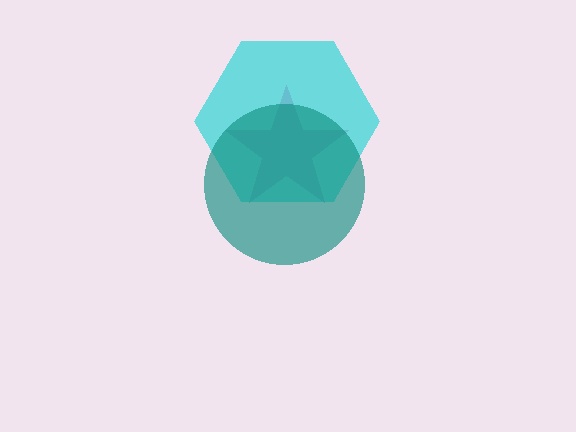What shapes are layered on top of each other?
The layered shapes are: a magenta star, a cyan hexagon, a teal circle.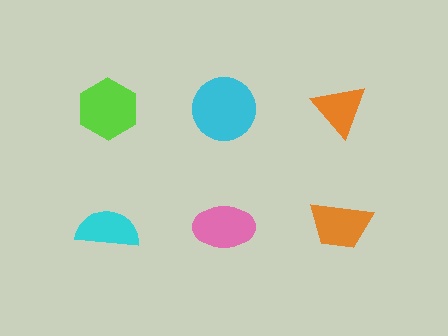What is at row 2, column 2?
A pink ellipse.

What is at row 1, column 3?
An orange triangle.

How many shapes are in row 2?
3 shapes.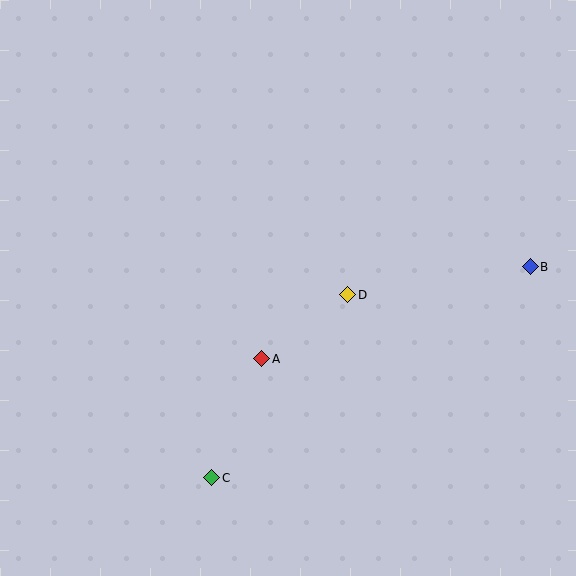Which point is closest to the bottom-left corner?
Point C is closest to the bottom-left corner.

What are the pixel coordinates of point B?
Point B is at (530, 267).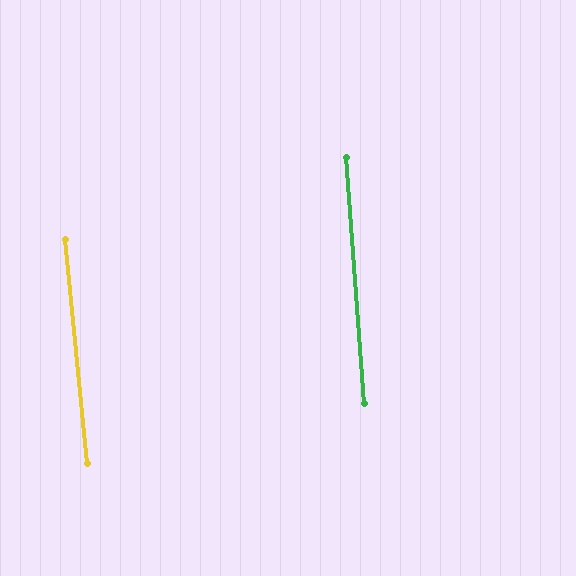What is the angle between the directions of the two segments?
Approximately 2 degrees.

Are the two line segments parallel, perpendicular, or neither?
Parallel — their directions differ by only 1.6°.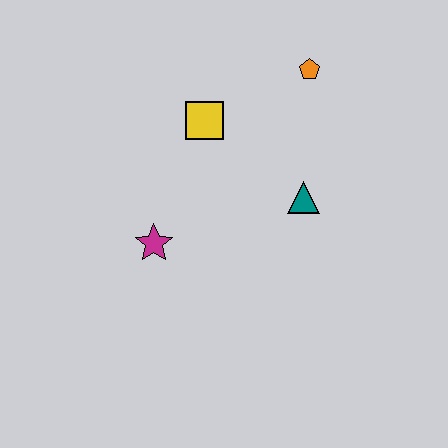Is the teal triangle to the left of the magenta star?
No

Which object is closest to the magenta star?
The yellow square is closest to the magenta star.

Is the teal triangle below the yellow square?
Yes